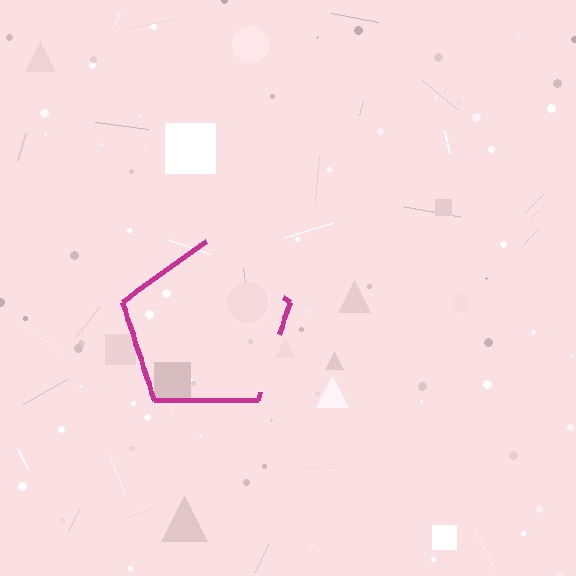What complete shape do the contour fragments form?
The contour fragments form a pentagon.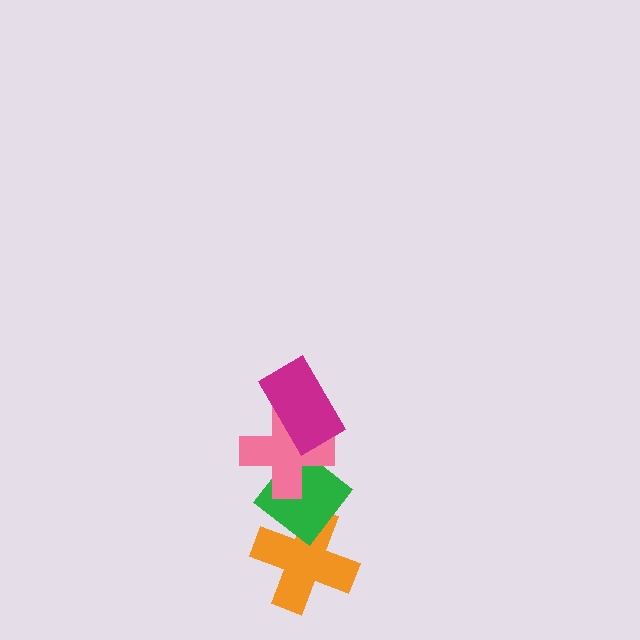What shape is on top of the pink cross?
The magenta rectangle is on top of the pink cross.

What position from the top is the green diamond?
The green diamond is 3rd from the top.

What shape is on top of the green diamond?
The pink cross is on top of the green diamond.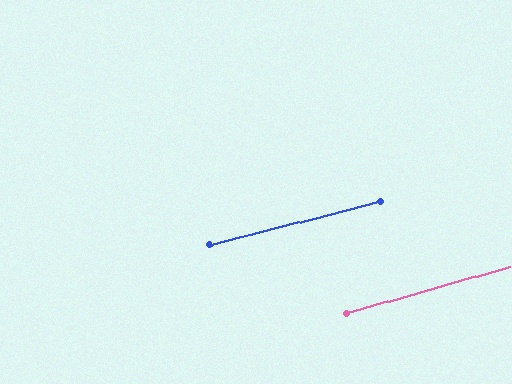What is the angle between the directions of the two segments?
Approximately 2 degrees.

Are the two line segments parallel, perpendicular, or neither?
Parallel — their directions differ by only 1.9°.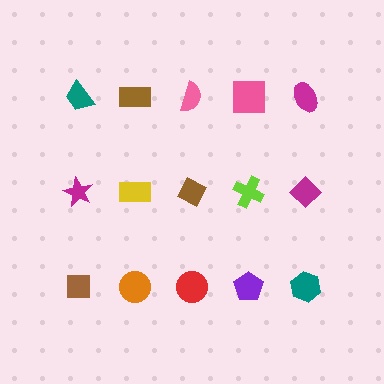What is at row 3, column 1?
A brown square.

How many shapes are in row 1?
5 shapes.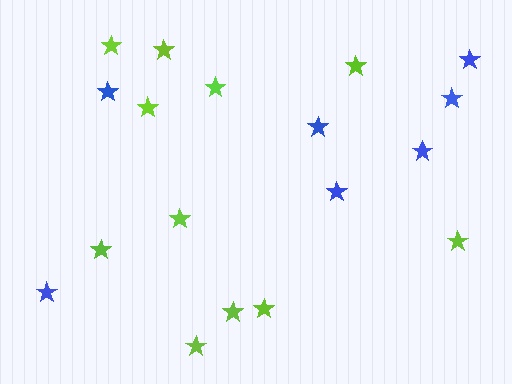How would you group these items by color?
There are 2 groups: one group of lime stars (11) and one group of blue stars (7).